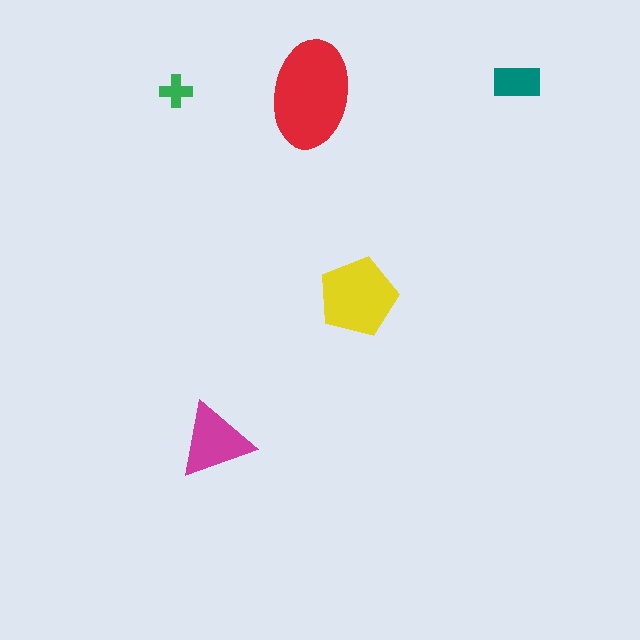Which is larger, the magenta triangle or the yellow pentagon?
The yellow pentagon.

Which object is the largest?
The red ellipse.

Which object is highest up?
The teal rectangle is topmost.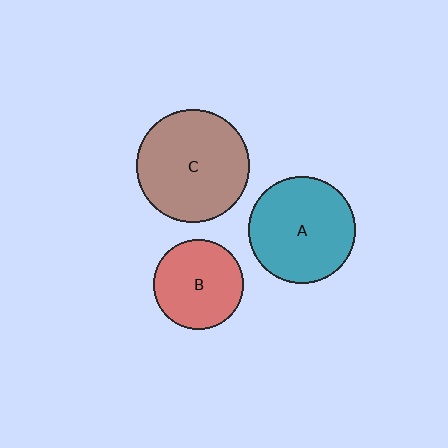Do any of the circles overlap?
No, none of the circles overlap.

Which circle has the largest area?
Circle C (brown).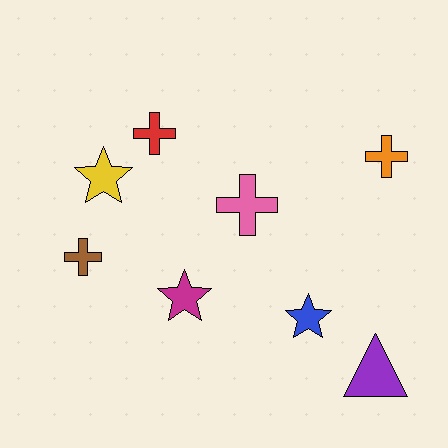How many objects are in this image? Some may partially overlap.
There are 8 objects.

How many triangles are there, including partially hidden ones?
There is 1 triangle.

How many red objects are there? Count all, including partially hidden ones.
There is 1 red object.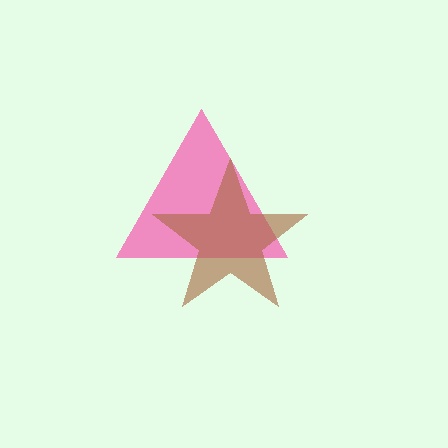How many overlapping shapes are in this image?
There are 2 overlapping shapes in the image.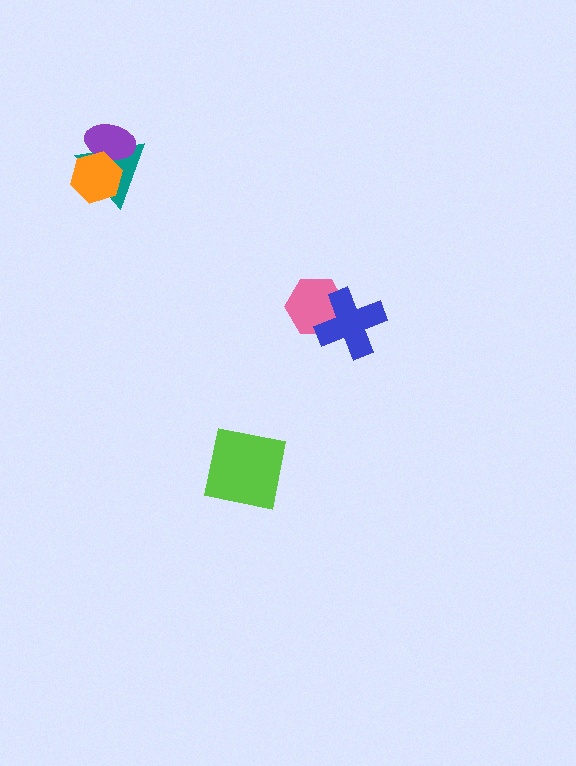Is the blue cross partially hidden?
No, no other shape covers it.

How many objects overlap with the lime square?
0 objects overlap with the lime square.